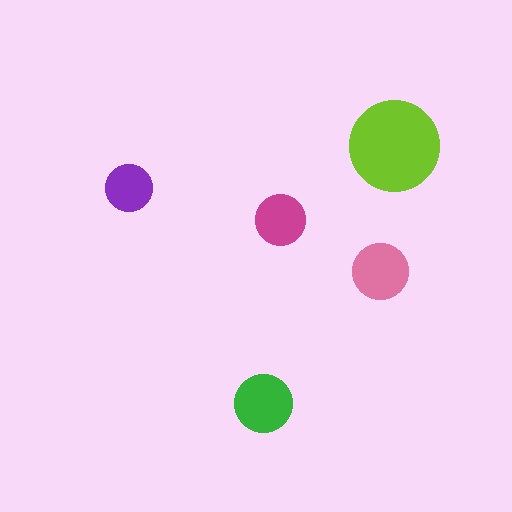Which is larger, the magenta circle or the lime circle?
The lime one.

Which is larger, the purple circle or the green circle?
The green one.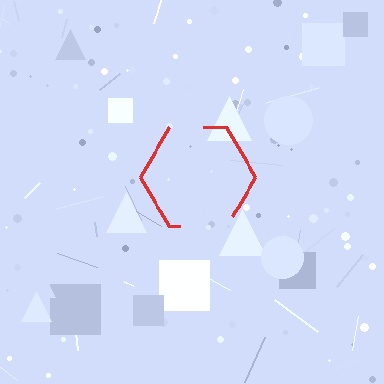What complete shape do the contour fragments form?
The contour fragments form a hexagon.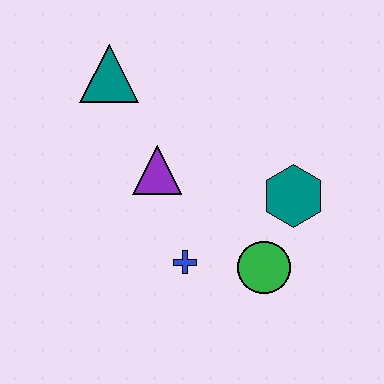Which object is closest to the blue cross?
The green circle is closest to the blue cross.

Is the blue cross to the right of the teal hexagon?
No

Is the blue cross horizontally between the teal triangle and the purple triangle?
No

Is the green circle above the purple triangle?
No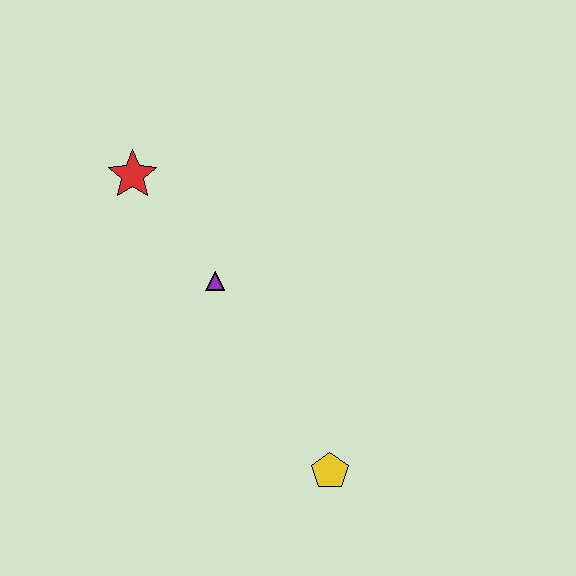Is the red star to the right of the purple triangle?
No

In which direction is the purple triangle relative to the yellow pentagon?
The purple triangle is above the yellow pentagon.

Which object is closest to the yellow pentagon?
The purple triangle is closest to the yellow pentagon.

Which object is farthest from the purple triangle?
The yellow pentagon is farthest from the purple triangle.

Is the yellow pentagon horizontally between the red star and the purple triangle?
No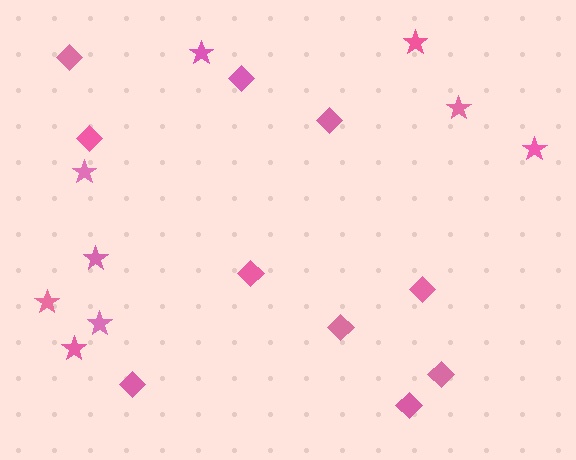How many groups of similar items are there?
There are 2 groups: one group of stars (9) and one group of diamonds (10).